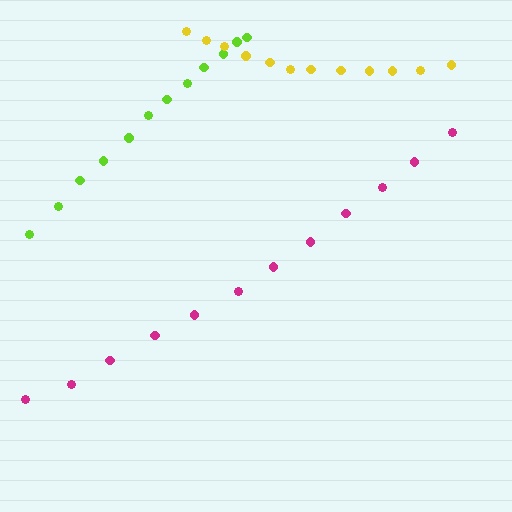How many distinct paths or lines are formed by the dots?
There are 3 distinct paths.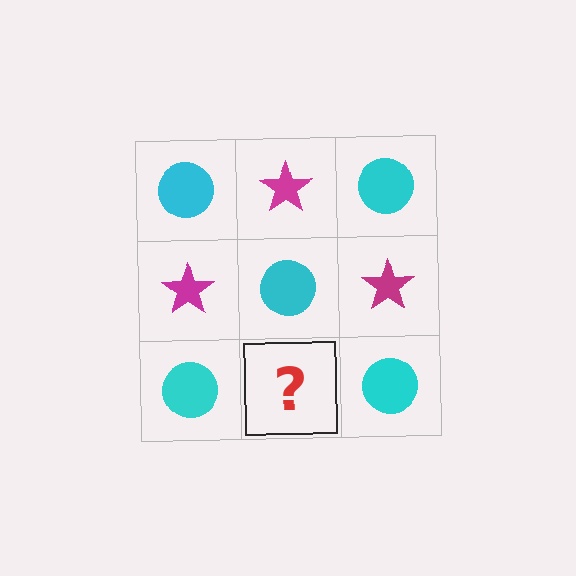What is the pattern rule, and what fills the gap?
The rule is that it alternates cyan circle and magenta star in a checkerboard pattern. The gap should be filled with a magenta star.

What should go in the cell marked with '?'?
The missing cell should contain a magenta star.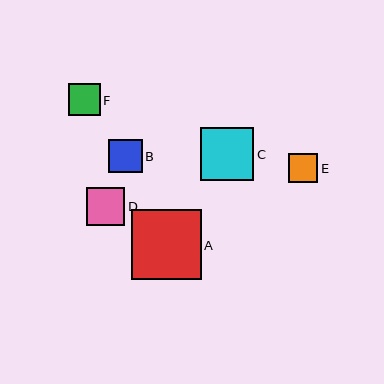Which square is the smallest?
Square E is the smallest with a size of approximately 29 pixels.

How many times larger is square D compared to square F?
Square D is approximately 1.2 times the size of square F.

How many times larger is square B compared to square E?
Square B is approximately 1.1 times the size of square E.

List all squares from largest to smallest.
From largest to smallest: A, C, D, B, F, E.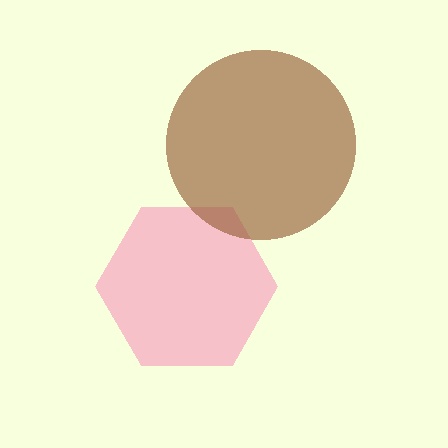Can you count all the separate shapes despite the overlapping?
Yes, there are 2 separate shapes.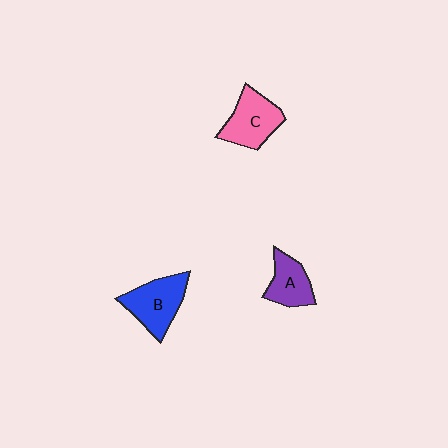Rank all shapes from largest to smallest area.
From largest to smallest: B (blue), C (pink), A (purple).